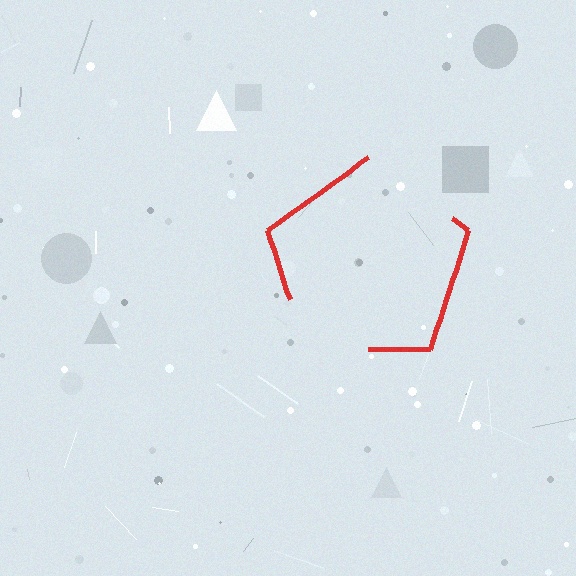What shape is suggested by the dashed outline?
The dashed outline suggests a pentagon.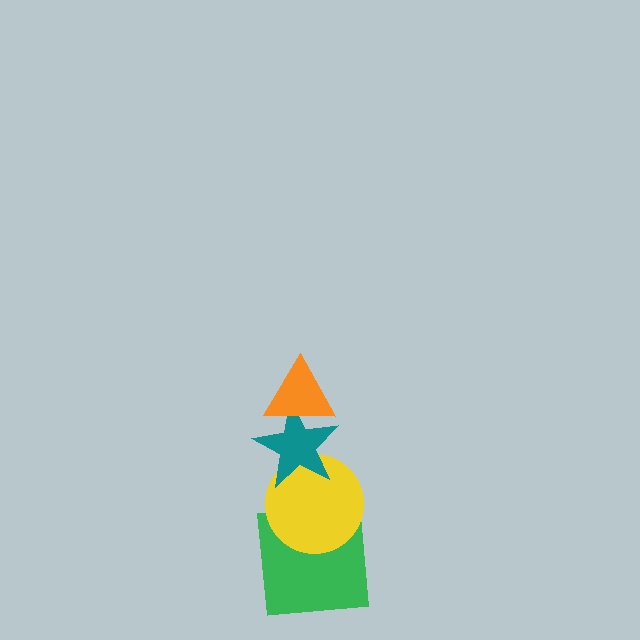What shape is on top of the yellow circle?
The teal star is on top of the yellow circle.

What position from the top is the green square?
The green square is 4th from the top.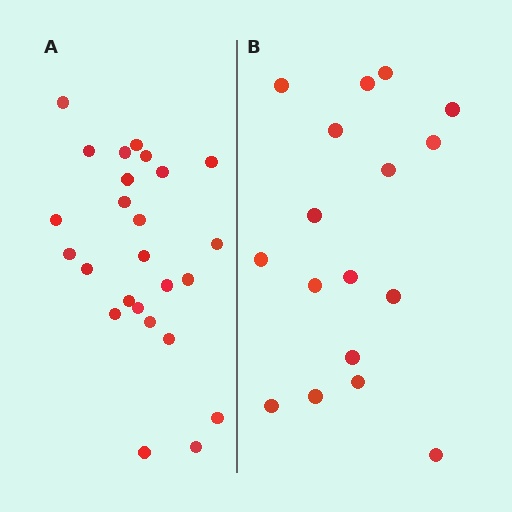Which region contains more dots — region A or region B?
Region A (the left region) has more dots.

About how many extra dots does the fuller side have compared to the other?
Region A has roughly 8 or so more dots than region B.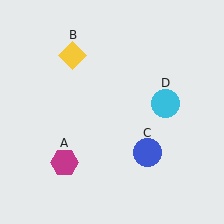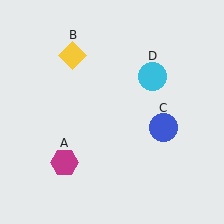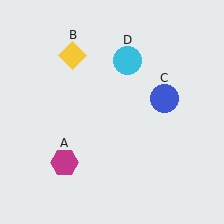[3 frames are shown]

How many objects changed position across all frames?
2 objects changed position: blue circle (object C), cyan circle (object D).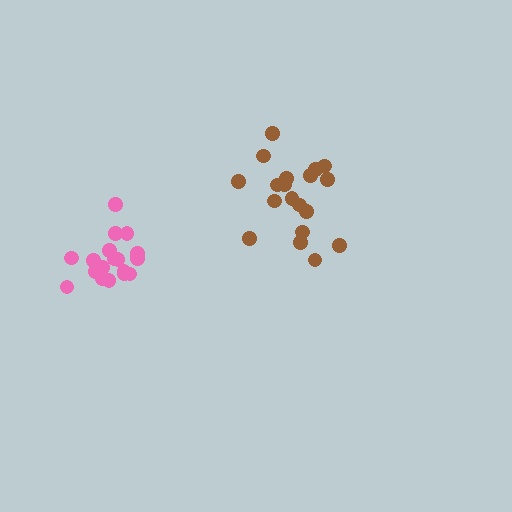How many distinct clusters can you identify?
There are 2 distinct clusters.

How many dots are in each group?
Group 1: 19 dots, Group 2: 18 dots (37 total).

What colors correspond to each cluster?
The clusters are colored: brown, pink.